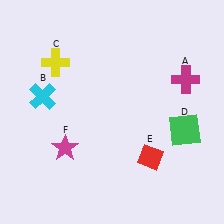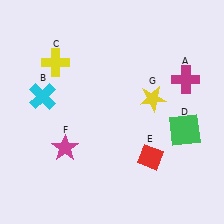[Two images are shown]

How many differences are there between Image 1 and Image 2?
There is 1 difference between the two images.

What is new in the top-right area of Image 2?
A yellow star (G) was added in the top-right area of Image 2.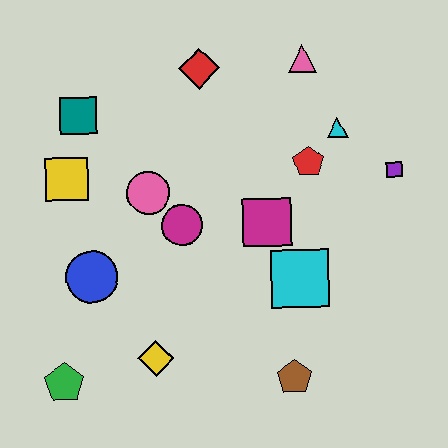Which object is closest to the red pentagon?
The cyan triangle is closest to the red pentagon.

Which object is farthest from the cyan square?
The teal square is farthest from the cyan square.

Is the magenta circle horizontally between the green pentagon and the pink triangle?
Yes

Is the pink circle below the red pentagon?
Yes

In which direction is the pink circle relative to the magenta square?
The pink circle is to the left of the magenta square.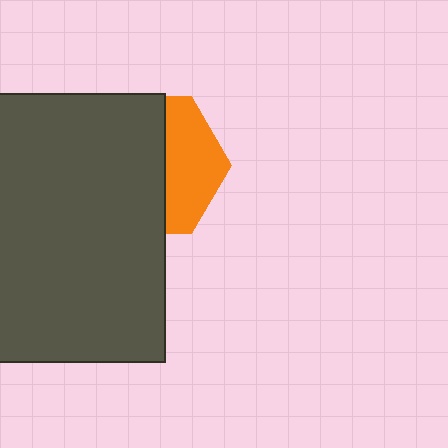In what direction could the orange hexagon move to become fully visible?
The orange hexagon could move right. That would shift it out from behind the dark gray rectangle entirely.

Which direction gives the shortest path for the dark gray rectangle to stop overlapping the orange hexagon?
Moving left gives the shortest separation.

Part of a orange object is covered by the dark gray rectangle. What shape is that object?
It is a hexagon.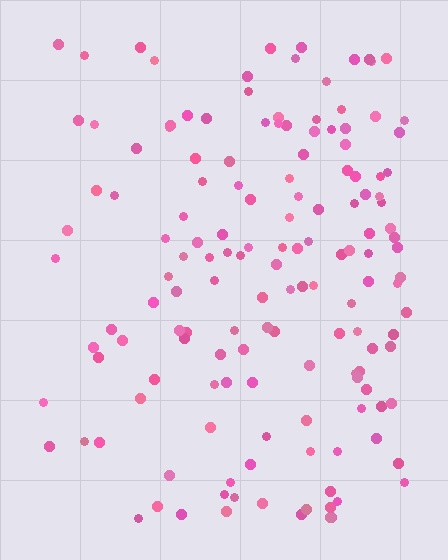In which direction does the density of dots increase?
From left to right, with the right side densest.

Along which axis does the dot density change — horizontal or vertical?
Horizontal.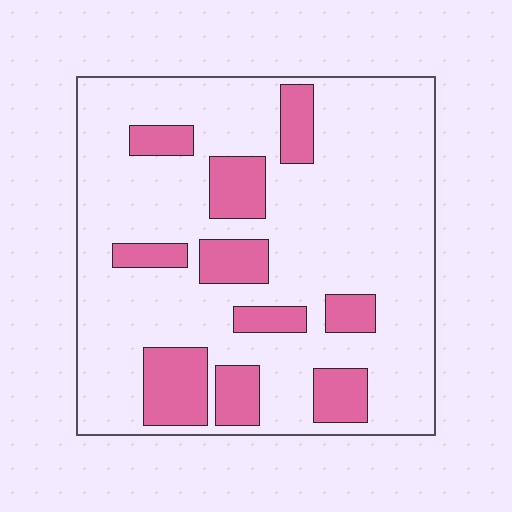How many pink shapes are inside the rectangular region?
10.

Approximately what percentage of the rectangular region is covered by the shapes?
Approximately 20%.